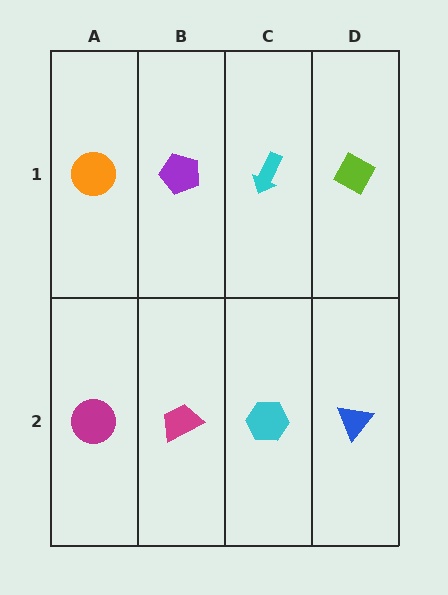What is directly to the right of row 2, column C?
A blue triangle.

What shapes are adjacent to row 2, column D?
A lime diamond (row 1, column D), a cyan hexagon (row 2, column C).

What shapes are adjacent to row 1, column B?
A magenta trapezoid (row 2, column B), an orange circle (row 1, column A), a cyan arrow (row 1, column C).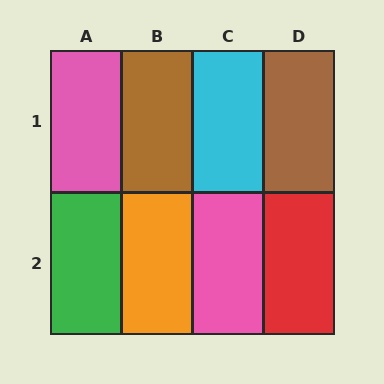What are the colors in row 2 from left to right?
Green, orange, pink, red.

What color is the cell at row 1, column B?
Brown.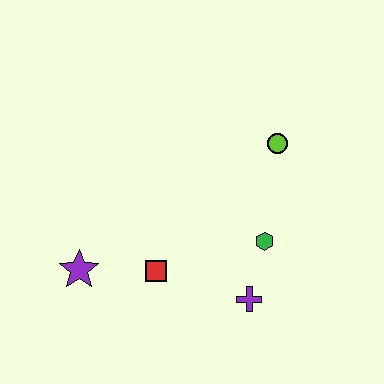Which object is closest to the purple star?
The red square is closest to the purple star.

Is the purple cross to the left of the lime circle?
Yes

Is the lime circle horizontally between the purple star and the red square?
No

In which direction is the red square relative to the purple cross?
The red square is to the left of the purple cross.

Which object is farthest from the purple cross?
The purple star is farthest from the purple cross.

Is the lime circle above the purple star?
Yes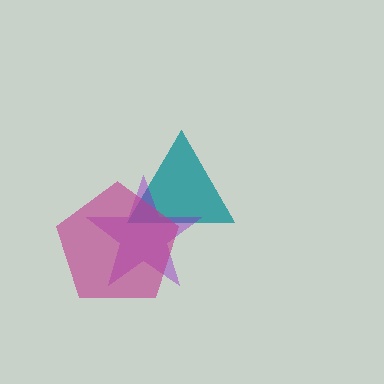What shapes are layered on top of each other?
The layered shapes are: a teal triangle, a purple star, a magenta pentagon.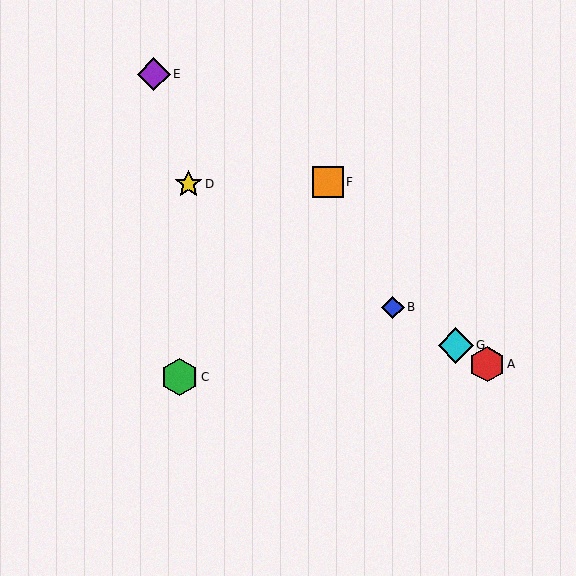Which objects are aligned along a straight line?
Objects A, B, D, G are aligned along a straight line.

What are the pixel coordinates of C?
Object C is at (179, 377).